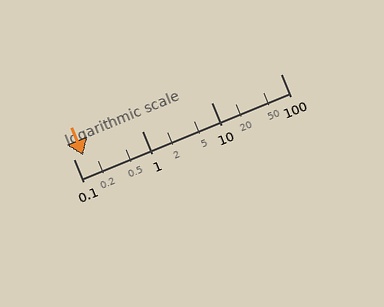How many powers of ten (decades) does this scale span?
The scale spans 3 decades, from 0.1 to 100.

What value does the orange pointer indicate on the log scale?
The pointer indicates approximately 0.14.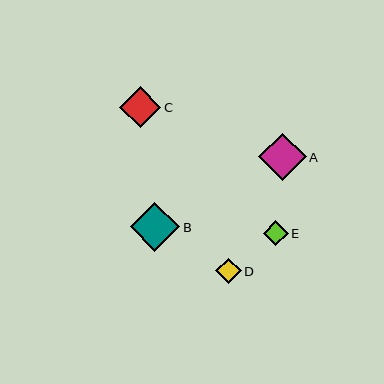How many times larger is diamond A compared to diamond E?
Diamond A is approximately 1.9 times the size of diamond E.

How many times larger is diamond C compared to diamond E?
Diamond C is approximately 1.7 times the size of diamond E.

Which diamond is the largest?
Diamond B is the largest with a size of approximately 50 pixels.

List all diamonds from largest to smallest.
From largest to smallest: B, A, C, D, E.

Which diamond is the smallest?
Diamond E is the smallest with a size of approximately 25 pixels.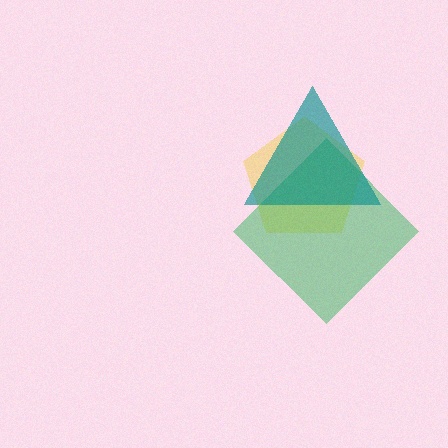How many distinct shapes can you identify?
There are 3 distinct shapes: a yellow pentagon, a green diamond, a teal triangle.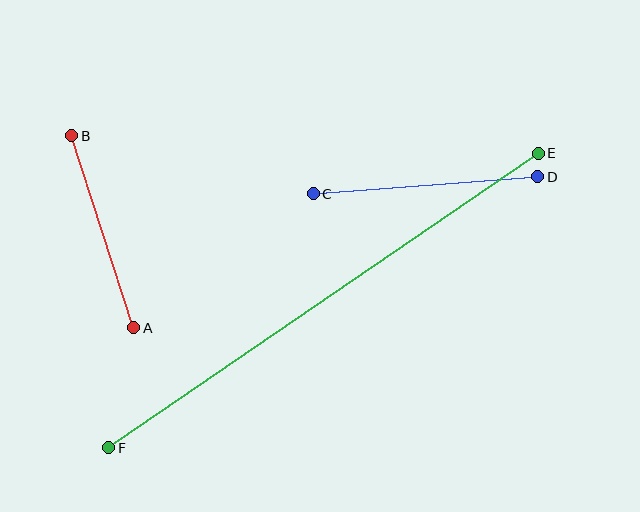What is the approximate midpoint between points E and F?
The midpoint is at approximately (324, 301) pixels.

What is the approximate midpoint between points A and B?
The midpoint is at approximately (103, 232) pixels.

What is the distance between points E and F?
The distance is approximately 521 pixels.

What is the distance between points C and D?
The distance is approximately 225 pixels.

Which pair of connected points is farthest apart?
Points E and F are farthest apart.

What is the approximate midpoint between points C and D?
The midpoint is at approximately (425, 185) pixels.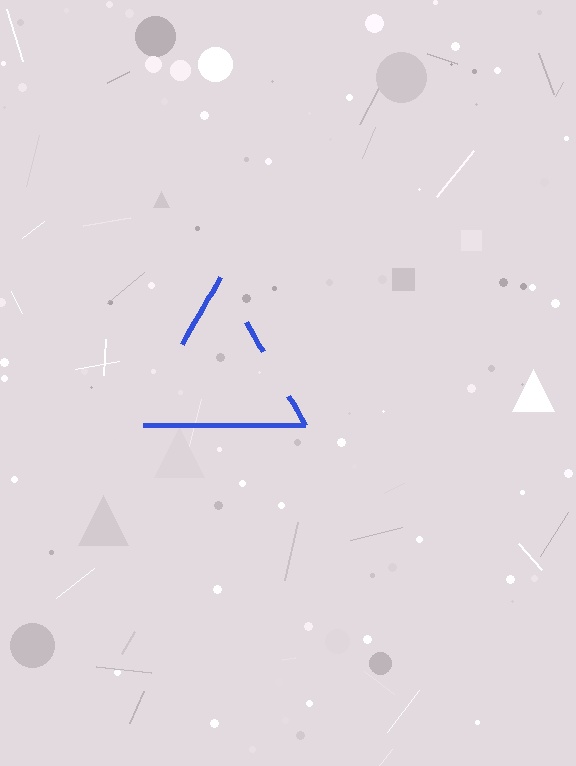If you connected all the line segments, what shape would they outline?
They would outline a triangle.